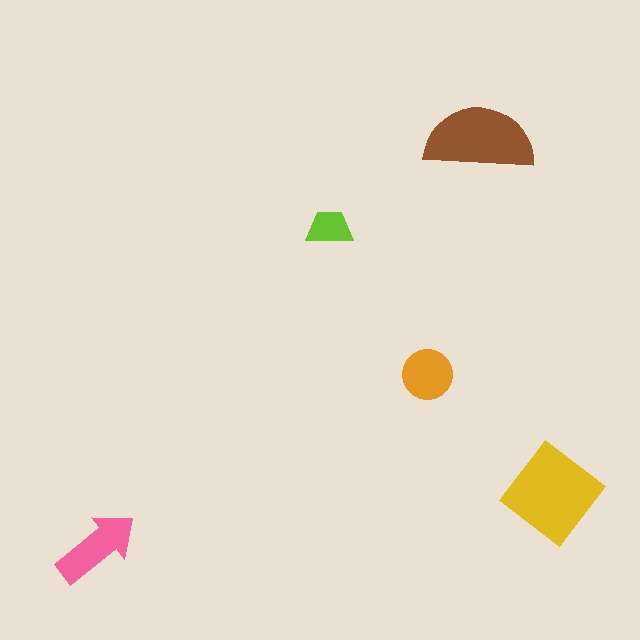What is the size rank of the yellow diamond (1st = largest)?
1st.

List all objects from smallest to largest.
The lime trapezoid, the orange circle, the pink arrow, the brown semicircle, the yellow diamond.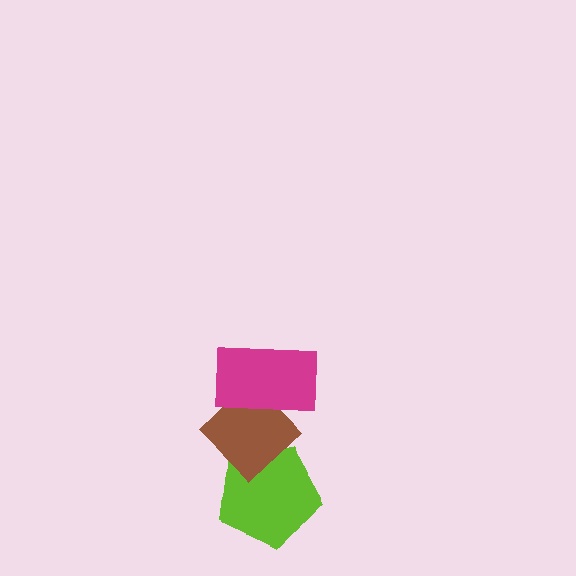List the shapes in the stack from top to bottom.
From top to bottom: the magenta rectangle, the brown diamond, the lime pentagon.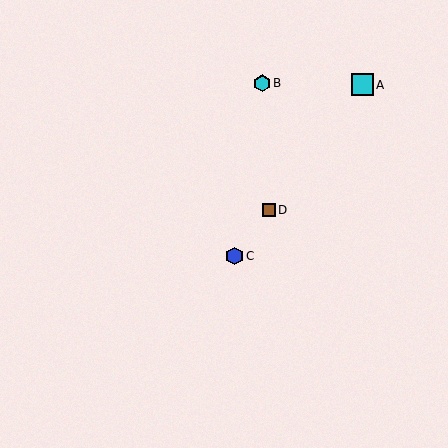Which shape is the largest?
The cyan square (labeled A) is the largest.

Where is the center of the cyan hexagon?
The center of the cyan hexagon is at (262, 83).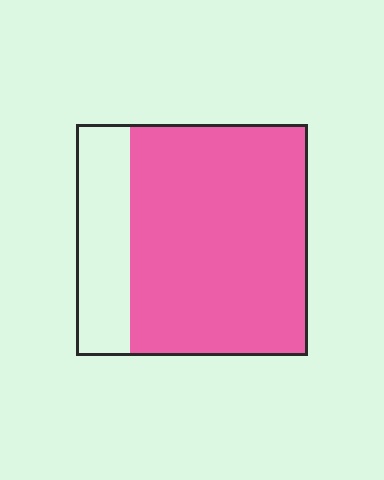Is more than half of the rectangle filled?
Yes.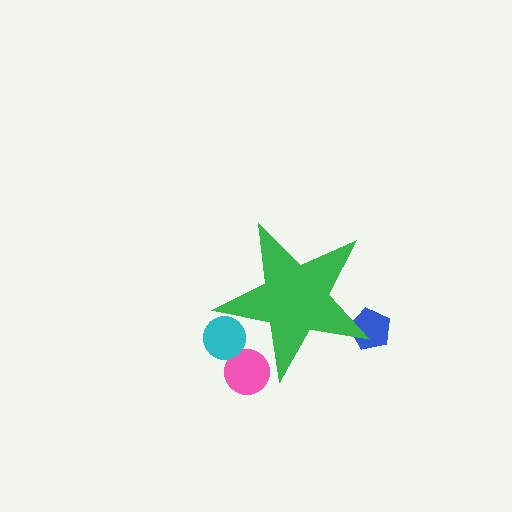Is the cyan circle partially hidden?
Yes, the cyan circle is partially hidden behind the green star.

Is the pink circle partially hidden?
Yes, the pink circle is partially hidden behind the green star.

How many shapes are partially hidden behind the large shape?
3 shapes are partially hidden.